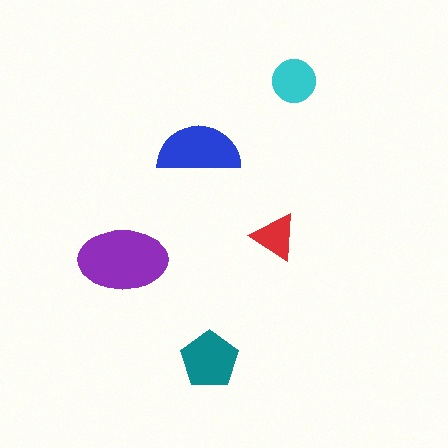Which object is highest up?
The cyan circle is topmost.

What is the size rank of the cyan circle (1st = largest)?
4th.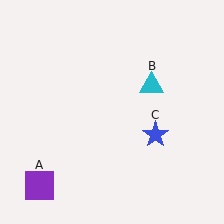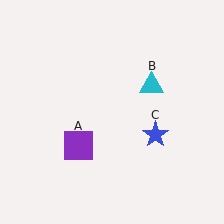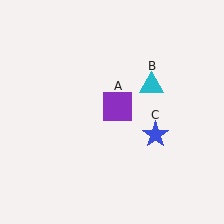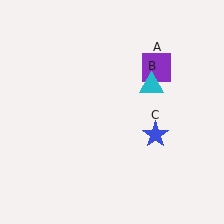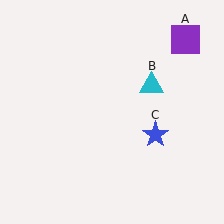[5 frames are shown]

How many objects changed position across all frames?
1 object changed position: purple square (object A).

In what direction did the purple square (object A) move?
The purple square (object A) moved up and to the right.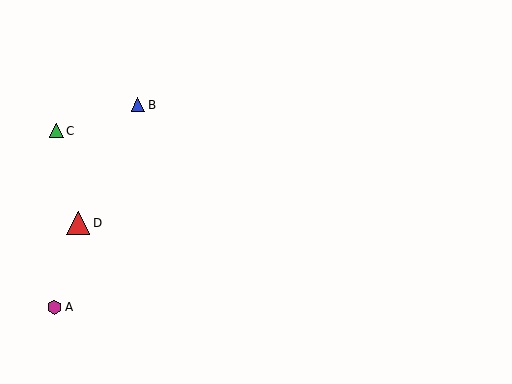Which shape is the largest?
The red triangle (labeled D) is the largest.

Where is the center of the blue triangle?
The center of the blue triangle is at (138, 105).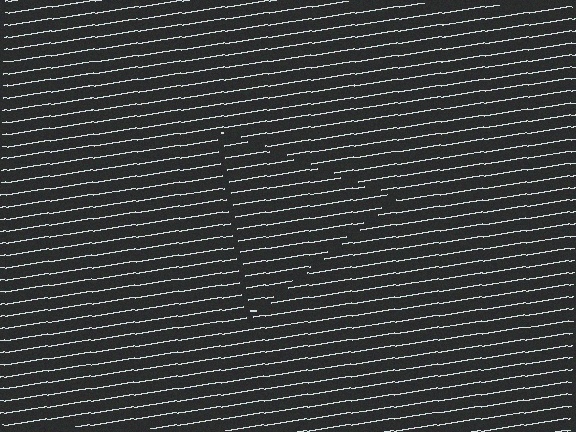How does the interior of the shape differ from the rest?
The interior of the shape contains the same grating, shifted by half a period — the contour is defined by the phase discontinuity where line-ends from the inner and outer gratings abut.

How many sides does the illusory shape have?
3 sides — the line-ends trace a triangle.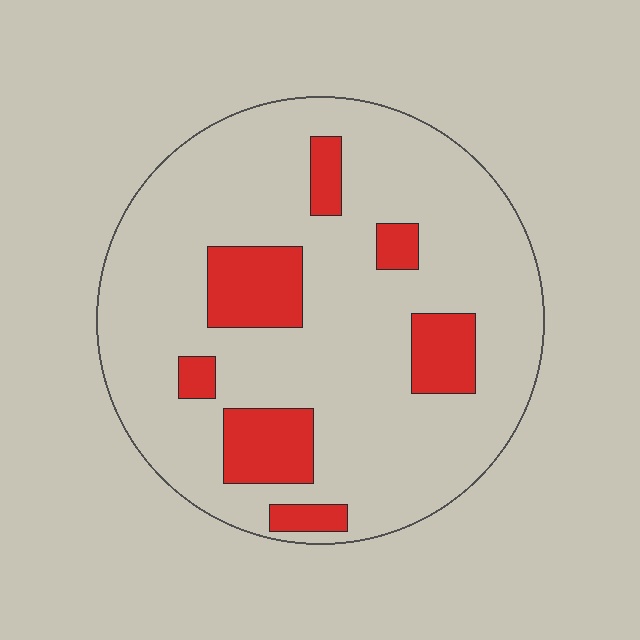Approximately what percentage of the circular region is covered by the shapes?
Approximately 20%.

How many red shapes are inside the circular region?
7.